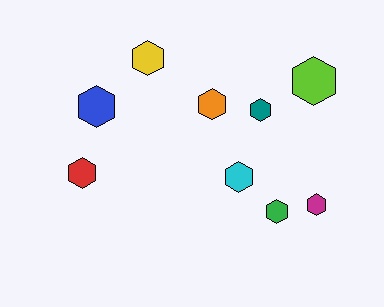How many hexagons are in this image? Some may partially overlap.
There are 9 hexagons.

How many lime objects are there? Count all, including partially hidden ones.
There is 1 lime object.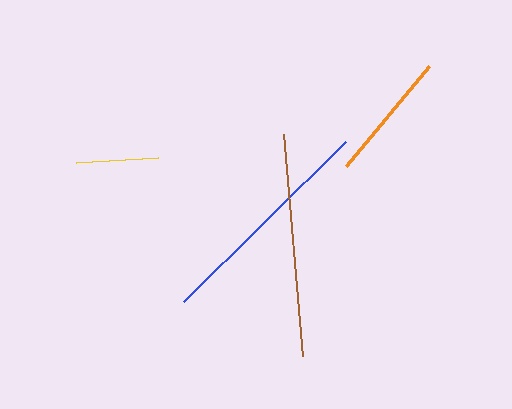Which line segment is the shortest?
The yellow line is the shortest at approximately 83 pixels.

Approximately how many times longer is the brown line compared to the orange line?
The brown line is approximately 1.7 times the length of the orange line.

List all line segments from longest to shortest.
From longest to shortest: blue, brown, orange, yellow.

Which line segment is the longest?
The blue line is the longest at approximately 228 pixels.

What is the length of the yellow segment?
The yellow segment is approximately 83 pixels long.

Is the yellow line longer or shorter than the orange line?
The orange line is longer than the yellow line.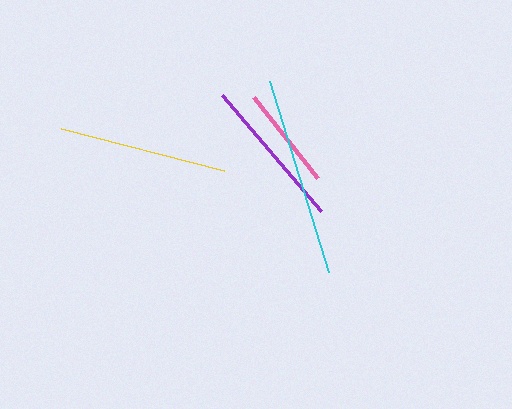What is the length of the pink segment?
The pink segment is approximately 103 pixels long.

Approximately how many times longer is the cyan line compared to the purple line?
The cyan line is approximately 1.3 times the length of the purple line.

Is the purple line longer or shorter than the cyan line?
The cyan line is longer than the purple line.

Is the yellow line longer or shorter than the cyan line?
The cyan line is longer than the yellow line.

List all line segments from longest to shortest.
From longest to shortest: cyan, yellow, purple, pink.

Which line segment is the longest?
The cyan line is the longest at approximately 200 pixels.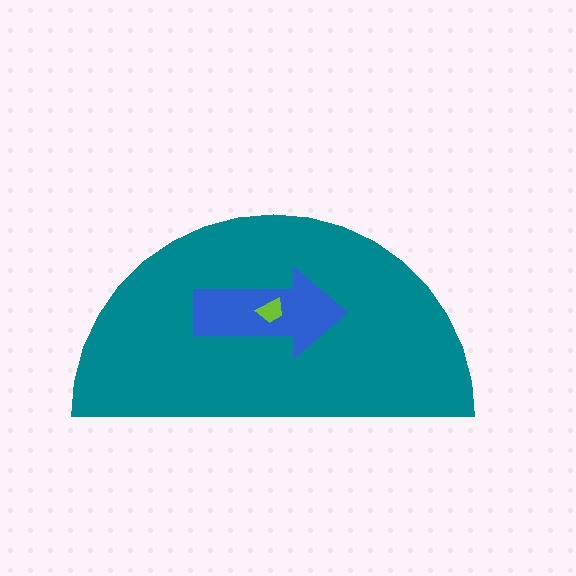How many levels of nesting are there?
3.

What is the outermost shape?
The teal semicircle.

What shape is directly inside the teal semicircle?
The blue arrow.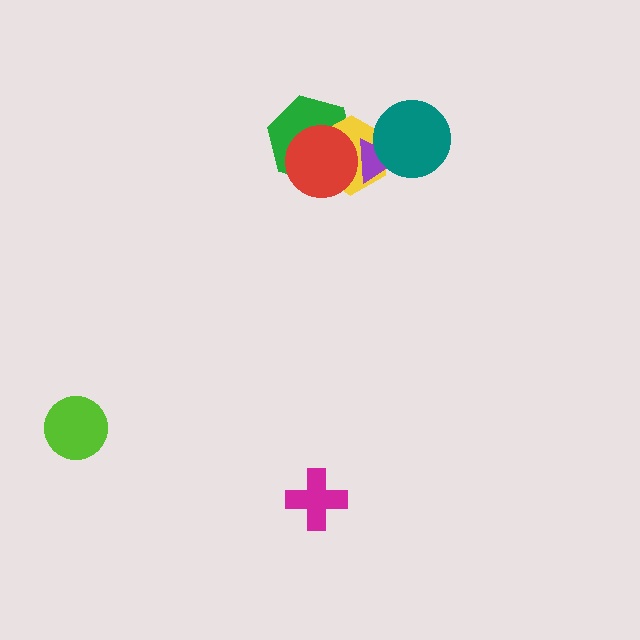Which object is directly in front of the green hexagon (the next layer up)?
The yellow hexagon is directly in front of the green hexagon.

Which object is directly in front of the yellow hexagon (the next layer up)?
The purple triangle is directly in front of the yellow hexagon.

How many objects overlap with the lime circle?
0 objects overlap with the lime circle.